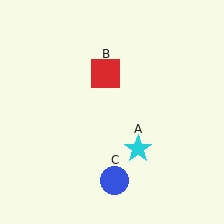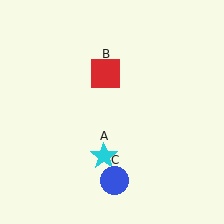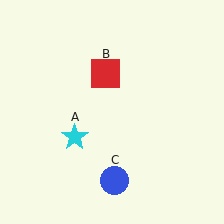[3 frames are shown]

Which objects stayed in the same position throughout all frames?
Red square (object B) and blue circle (object C) remained stationary.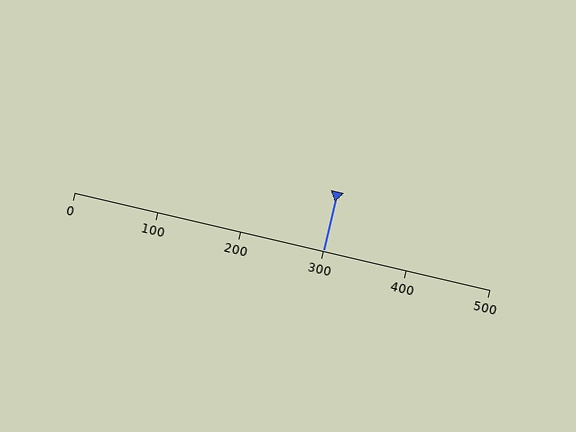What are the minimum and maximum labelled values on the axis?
The axis runs from 0 to 500.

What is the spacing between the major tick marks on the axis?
The major ticks are spaced 100 apart.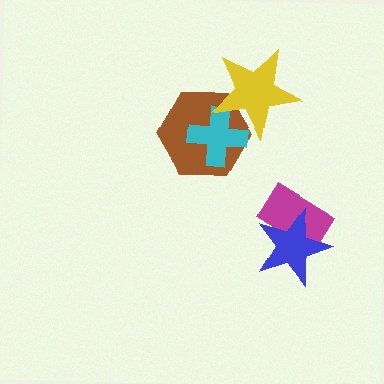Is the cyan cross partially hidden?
Yes, it is partially covered by another shape.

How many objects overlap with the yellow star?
2 objects overlap with the yellow star.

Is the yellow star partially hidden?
No, no other shape covers it.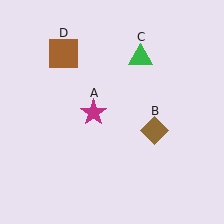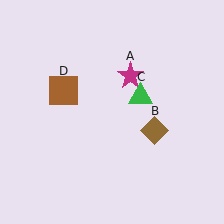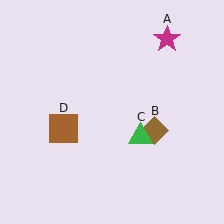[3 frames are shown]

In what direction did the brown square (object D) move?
The brown square (object D) moved down.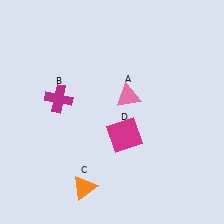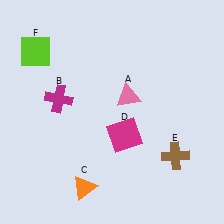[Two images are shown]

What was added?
A brown cross (E), a lime square (F) were added in Image 2.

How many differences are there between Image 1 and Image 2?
There are 2 differences between the two images.